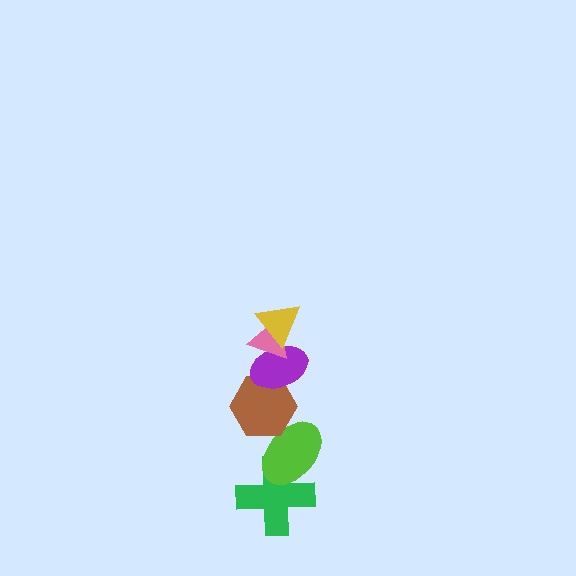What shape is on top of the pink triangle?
The yellow triangle is on top of the pink triangle.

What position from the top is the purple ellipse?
The purple ellipse is 3rd from the top.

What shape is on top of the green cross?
The lime ellipse is on top of the green cross.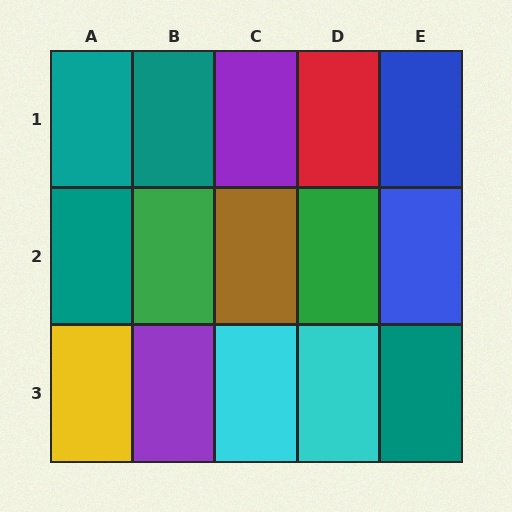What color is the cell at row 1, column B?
Teal.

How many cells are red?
1 cell is red.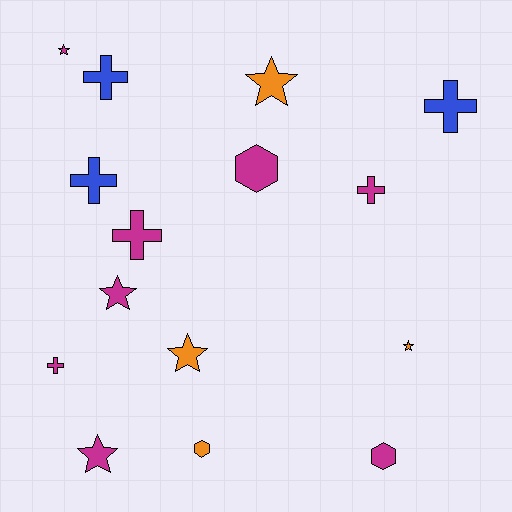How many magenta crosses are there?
There are 3 magenta crosses.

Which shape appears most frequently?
Cross, with 6 objects.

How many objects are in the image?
There are 15 objects.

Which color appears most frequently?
Magenta, with 8 objects.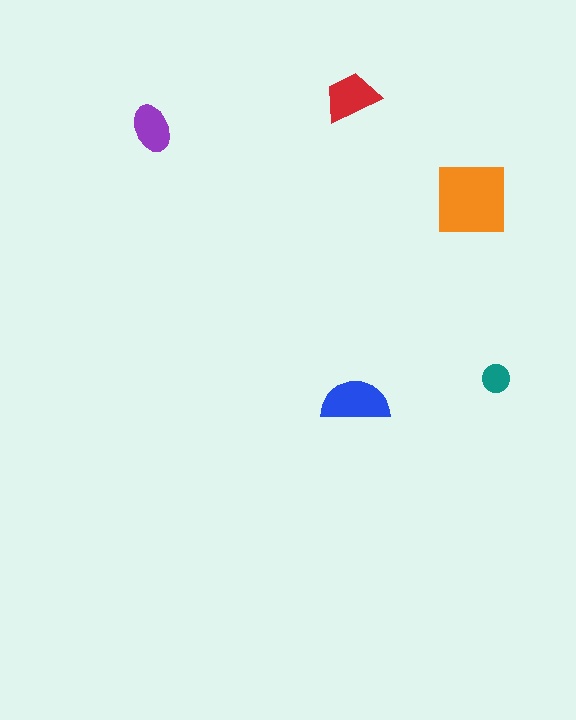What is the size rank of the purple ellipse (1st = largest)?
4th.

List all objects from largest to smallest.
The orange square, the blue semicircle, the red trapezoid, the purple ellipse, the teal circle.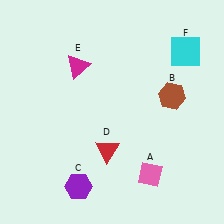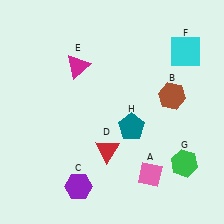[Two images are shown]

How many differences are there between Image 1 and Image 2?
There are 2 differences between the two images.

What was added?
A green hexagon (G), a teal pentagon (H) were added in Image 2.